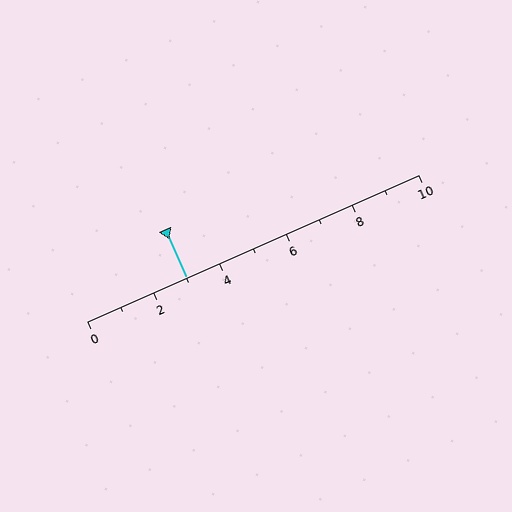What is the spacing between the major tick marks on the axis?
The major ticks are spaced 2 apart.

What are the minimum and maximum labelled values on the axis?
The axis runs from 0 to 10.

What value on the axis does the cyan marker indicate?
The marker indicates approximately 3.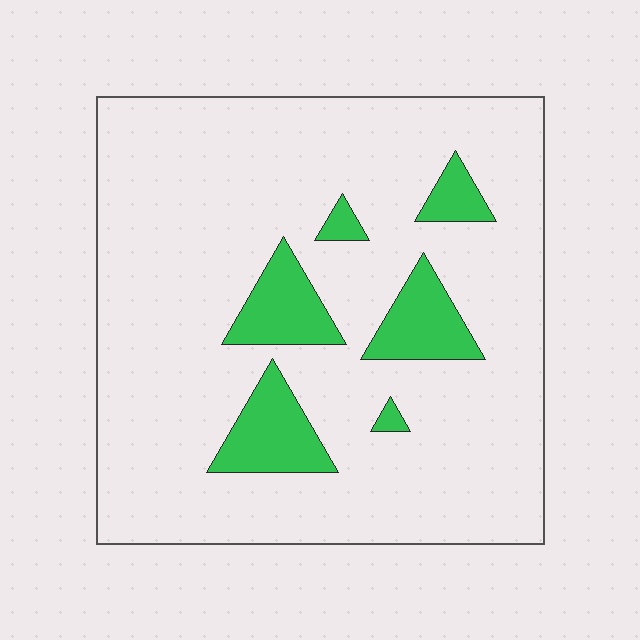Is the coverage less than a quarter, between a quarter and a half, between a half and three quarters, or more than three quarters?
Less than a quarter.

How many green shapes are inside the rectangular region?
6.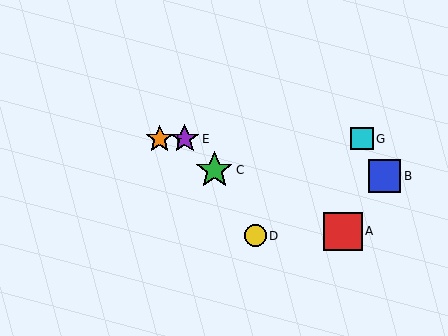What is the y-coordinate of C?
Object C is at y≈170.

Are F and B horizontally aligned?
No, F is at y≈139 and B is at y≈176.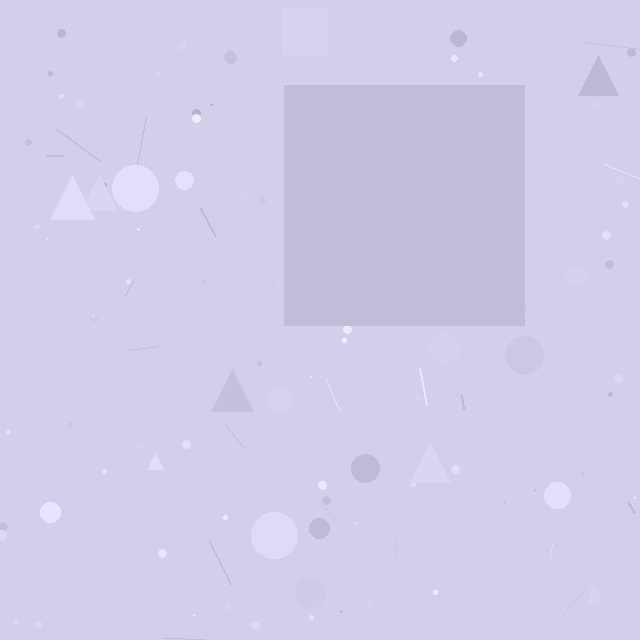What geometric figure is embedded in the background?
A square is embedded in the background.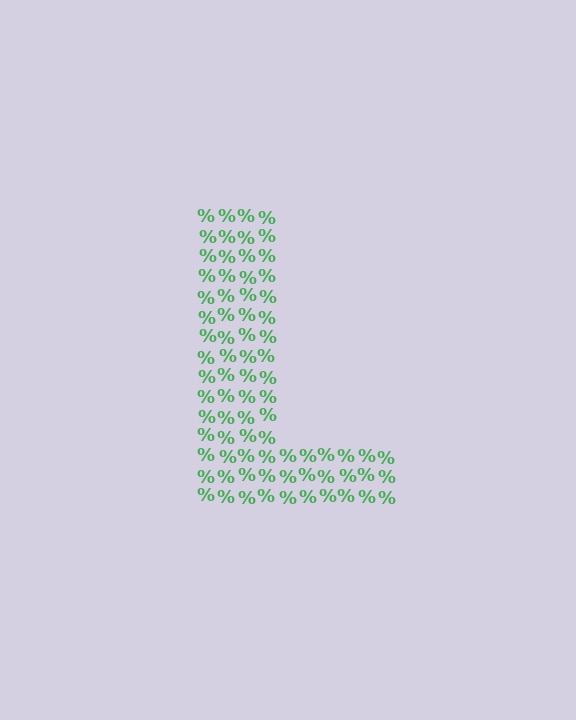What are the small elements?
The small elements are percent signs.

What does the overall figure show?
The overall figure shows the letter L.